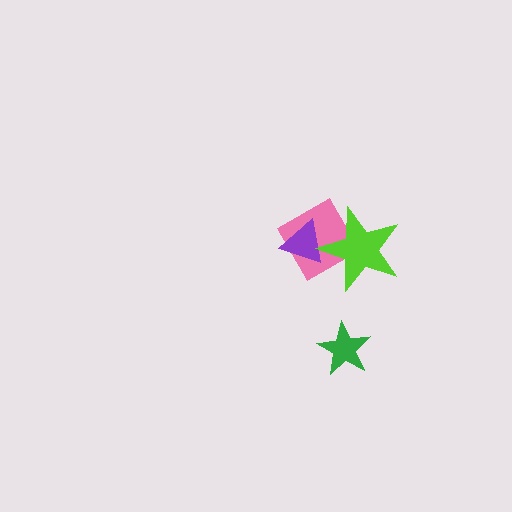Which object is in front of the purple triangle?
The lime star is in front of the purple triangle.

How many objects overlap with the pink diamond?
2 objects overlap with the pink diamond.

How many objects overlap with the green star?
0 objects overlap with the green star.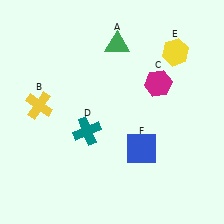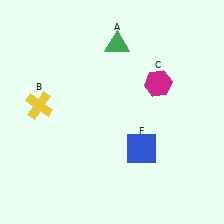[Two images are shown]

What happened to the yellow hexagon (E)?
The yellow hexagon (E) was removed in Image 2. It was in the top-right area of Image 1.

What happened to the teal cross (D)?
The teal cross (D) was removed in Image 2. It was in the bottom-left area of Image 1.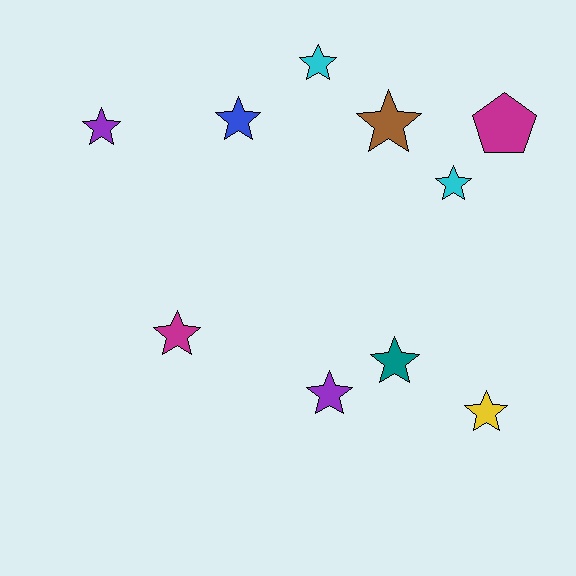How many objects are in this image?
There are 10 objects.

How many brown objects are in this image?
There is 1 brown object.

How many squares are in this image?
There are no squares.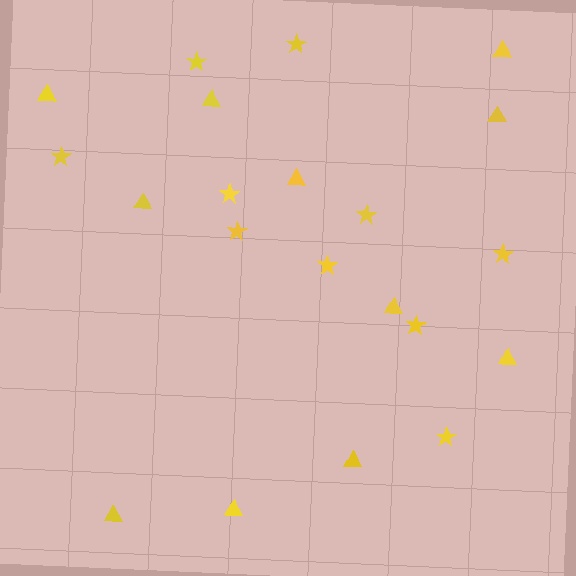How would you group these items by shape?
There are 2 groups: one group of triangles (11) and one group of stars (10).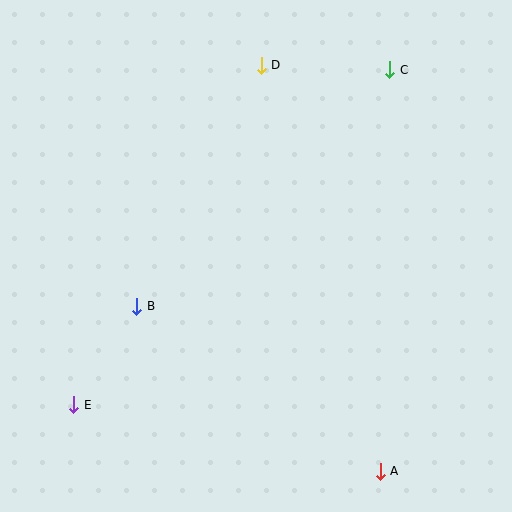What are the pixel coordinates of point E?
Point E is at (74, 405).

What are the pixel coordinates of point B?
Point B is at (137, 306).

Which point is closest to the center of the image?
Point B at (137, 306) is closest to the center.